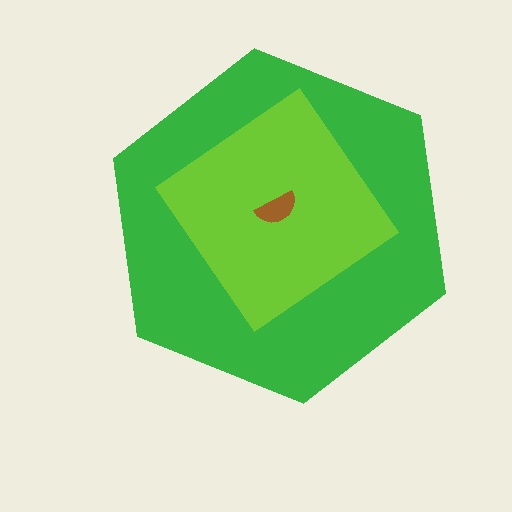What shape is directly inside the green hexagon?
The lime diamond.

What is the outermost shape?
The green hexagon.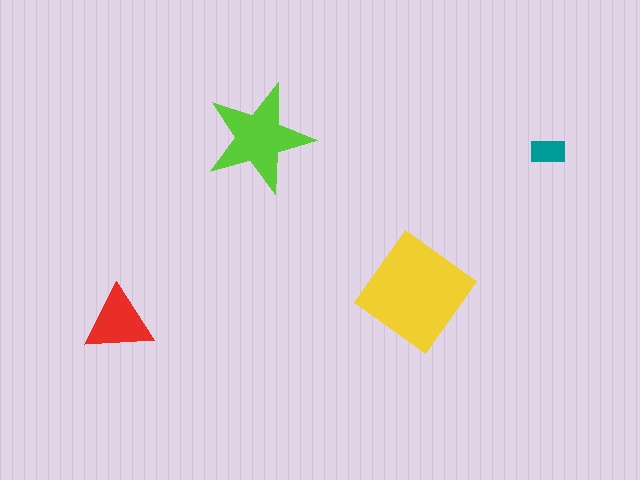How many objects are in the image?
There are 4 objects in the image.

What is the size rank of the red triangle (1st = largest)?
3rd.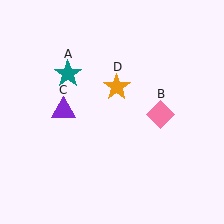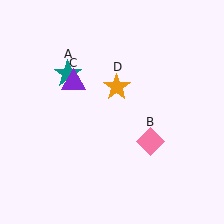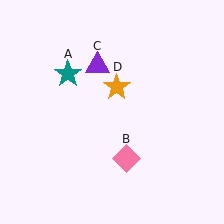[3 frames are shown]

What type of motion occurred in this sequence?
The pink diamond (object B), purple triangle (object C) rotated clockwise around the center of the scene.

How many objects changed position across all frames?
2 objects changed position: pink diamond (object B), purple triangle (object C).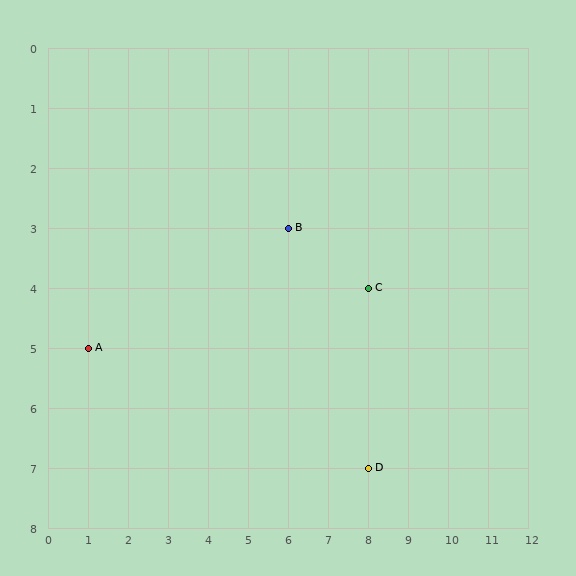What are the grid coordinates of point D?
Point D is at grid coordinates (8, 7).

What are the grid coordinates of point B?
Point B is at grid coordinates (6, 3).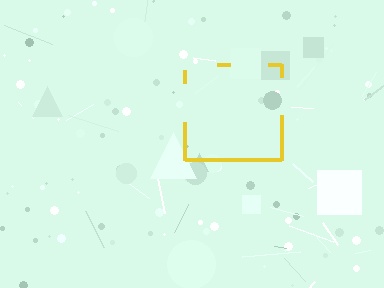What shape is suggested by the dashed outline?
The dashed outline suggests a square.